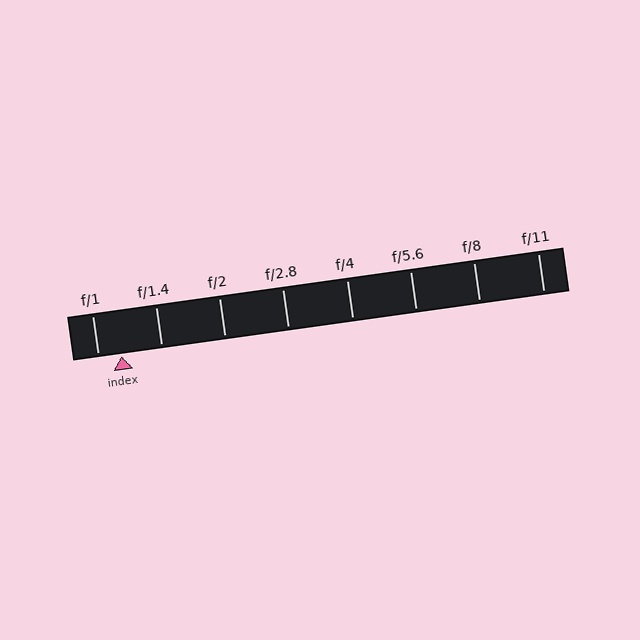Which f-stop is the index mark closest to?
The index mark is closest to f/1.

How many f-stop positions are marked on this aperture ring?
There are 8 f-stop positions marked.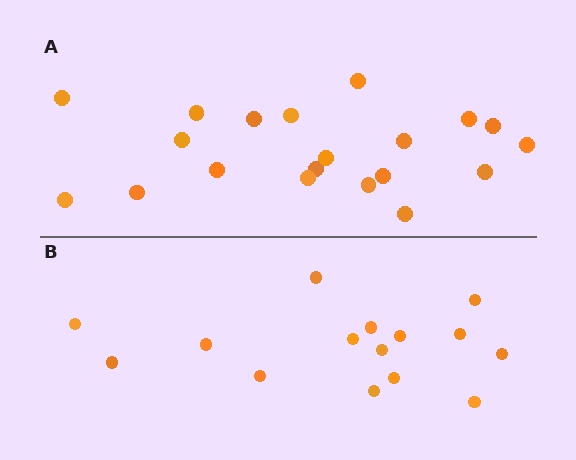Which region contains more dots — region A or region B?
Region A (the top region) has more dots.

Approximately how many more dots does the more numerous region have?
Region A has about 5 more dots than region B.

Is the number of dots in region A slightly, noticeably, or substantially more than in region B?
Region A has noticeably more, but not dramatically so. The ratio is roughly 1.3 to 1.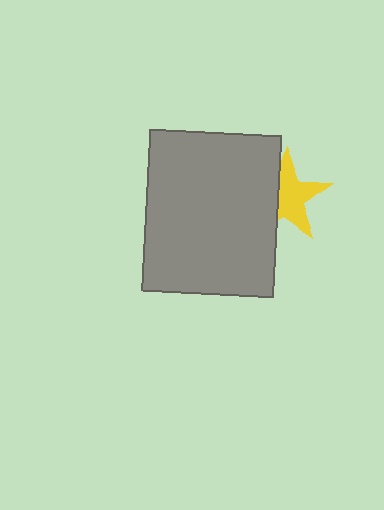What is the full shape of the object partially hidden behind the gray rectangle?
The partially hidden object is a yellow star.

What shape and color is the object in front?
The object in front is a gray rectangle.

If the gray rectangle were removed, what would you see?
You would see the complete yellow star.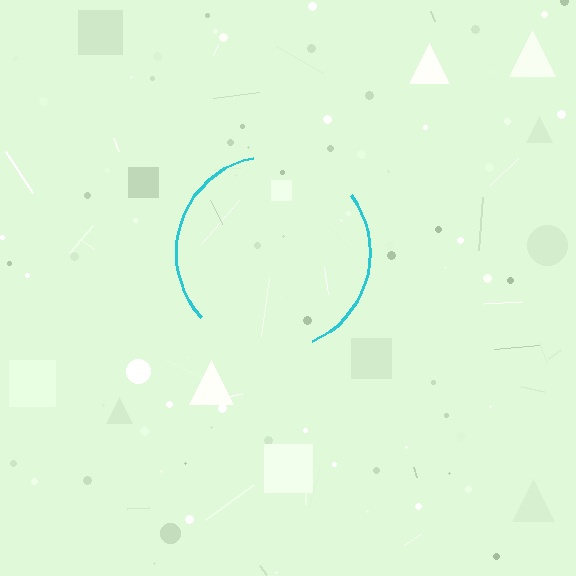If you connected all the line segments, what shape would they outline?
They would outline a circle.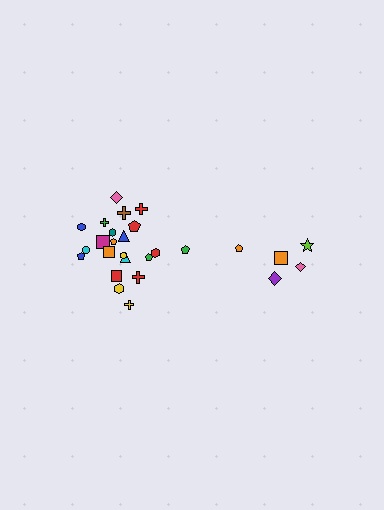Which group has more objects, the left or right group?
The left group.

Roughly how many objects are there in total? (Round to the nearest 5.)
Roughly 25 objects in total.